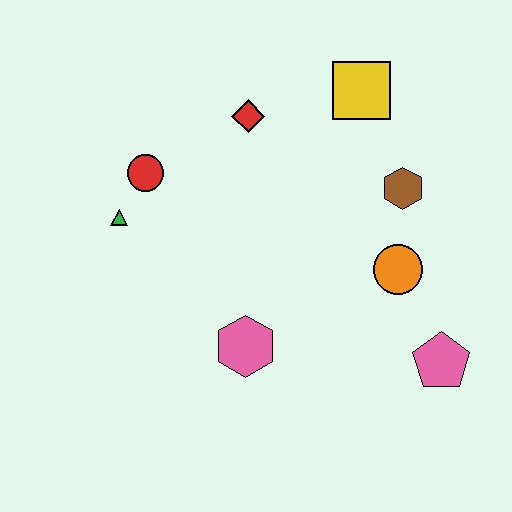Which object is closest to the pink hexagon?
The orange circle is closest to the pink hexagon.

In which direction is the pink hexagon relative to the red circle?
The pink hexagon is below the red circle.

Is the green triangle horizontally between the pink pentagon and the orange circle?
No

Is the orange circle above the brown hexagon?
No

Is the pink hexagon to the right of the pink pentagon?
No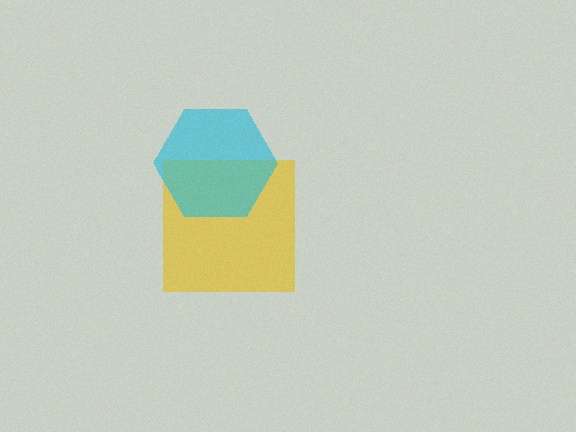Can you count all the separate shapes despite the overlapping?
Yes, there are 2 separate shapes.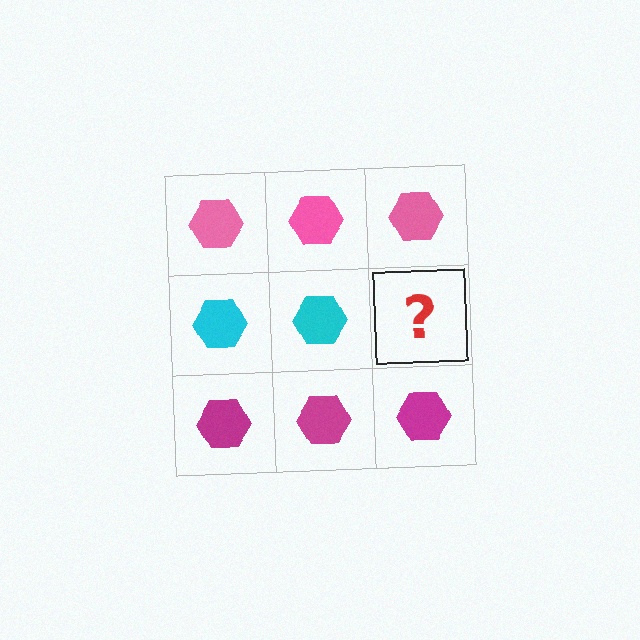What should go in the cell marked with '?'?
The missing cell should contain a cyan hexagon.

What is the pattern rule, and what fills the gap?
The rule is that each row has a consistent color. The gap should be filled with a cyan hexagon.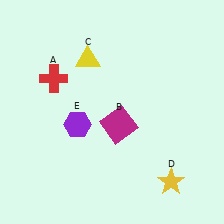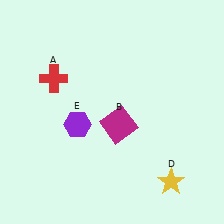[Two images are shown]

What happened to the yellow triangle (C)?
The yellow triangle (C) was removed in Image 2. It was in the top-left area of Image 1.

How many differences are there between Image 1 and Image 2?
There is 1 difference between the two images.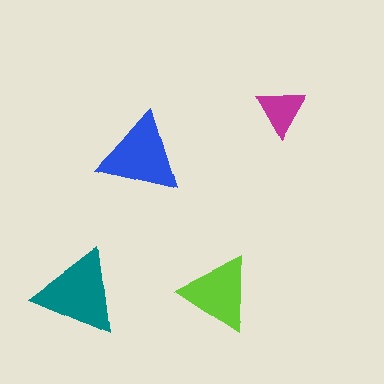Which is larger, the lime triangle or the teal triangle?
The teal one.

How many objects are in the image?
There are 4 objects in the image.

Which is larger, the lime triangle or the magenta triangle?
The lime one.